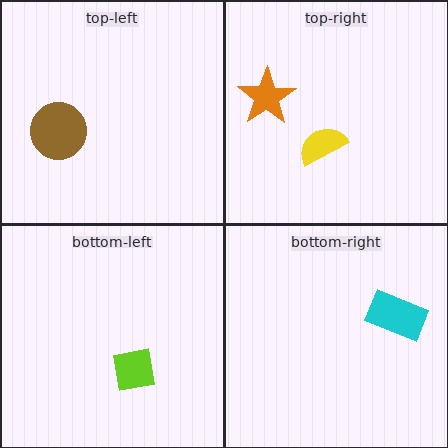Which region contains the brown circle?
The top-left region.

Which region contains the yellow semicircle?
The top-right region.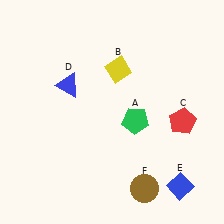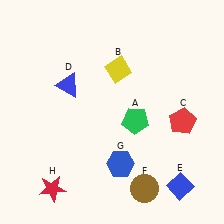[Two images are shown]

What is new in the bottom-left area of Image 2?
A red star (H) was added in the bottom-left area of Image 2.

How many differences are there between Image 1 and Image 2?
There are 2 differences between the two images.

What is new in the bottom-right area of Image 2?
A blue hexagon (G) was added in the bottom-right area of Image 2.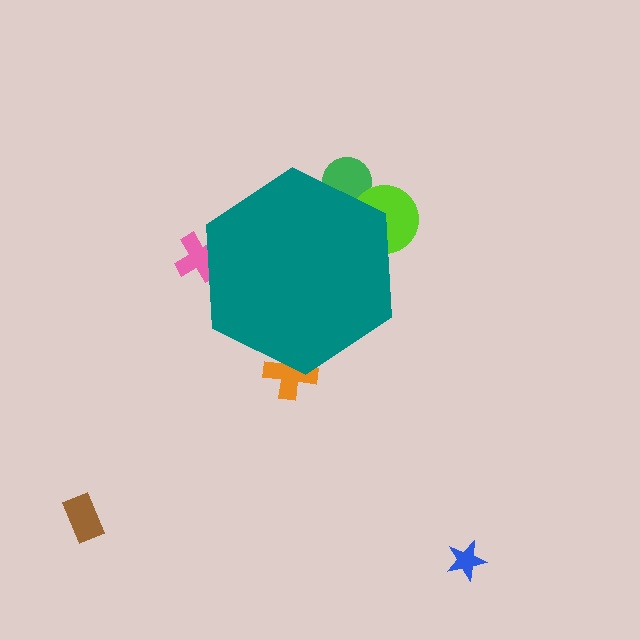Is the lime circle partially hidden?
Yes, the lime circle is partially hidden behind the teal hexagon.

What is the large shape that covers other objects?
A teal hexagon.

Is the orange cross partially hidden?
Yes, the orange cross is partially hidden behind the teal hexagon.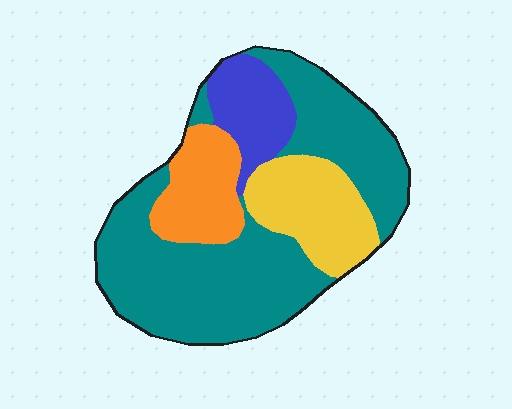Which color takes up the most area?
Teal, at roughly 55%.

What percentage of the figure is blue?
Blue takes up about one eighth (1/8) of the figure.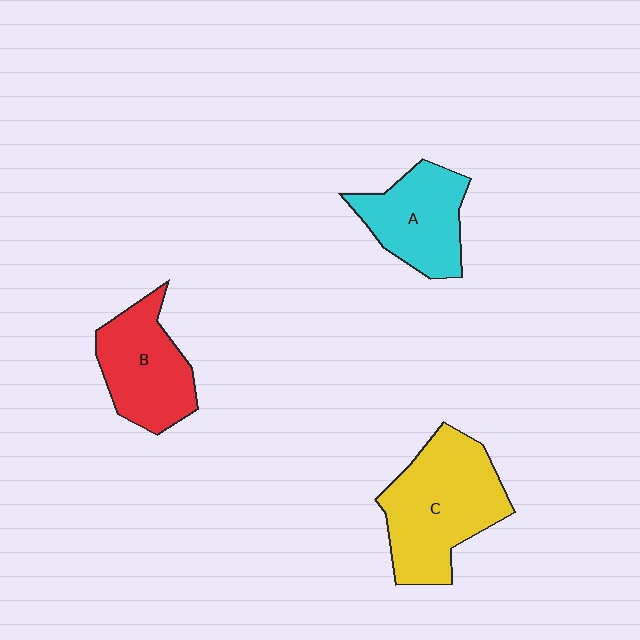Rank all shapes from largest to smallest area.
From largest to smallest: C (yellow), B (red), A (cyan).